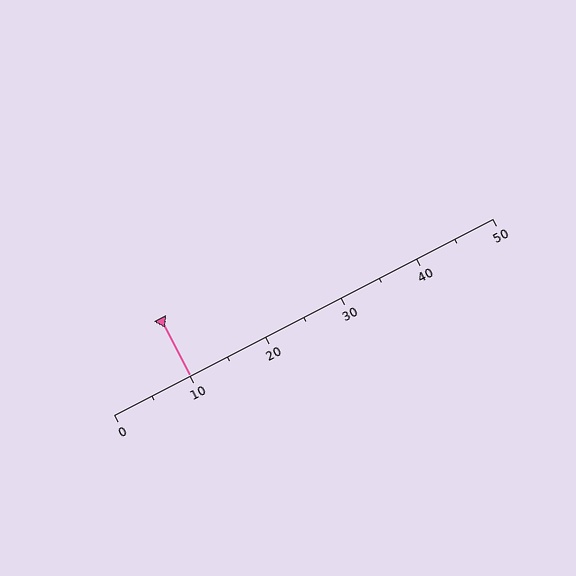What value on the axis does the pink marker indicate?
The marker indicates approximately 10.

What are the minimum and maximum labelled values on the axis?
The axis runs from 0 to 50.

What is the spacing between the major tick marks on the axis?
The major ticks are spaced 10 apart.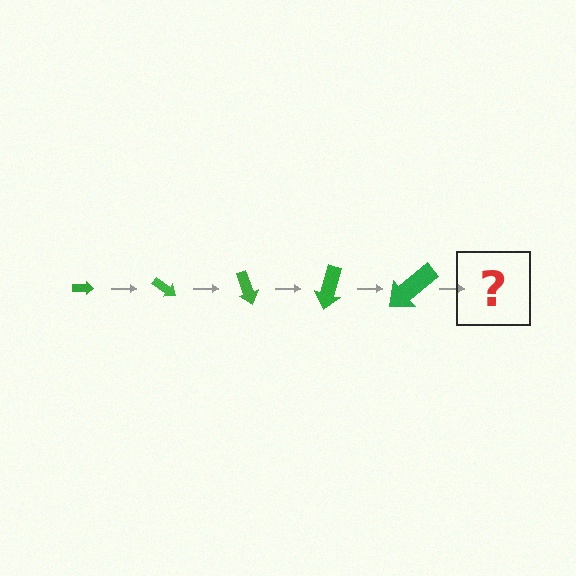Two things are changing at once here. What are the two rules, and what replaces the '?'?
The two rules are that the arrow grows larger each step and it rotates 35 degrees each step. The '?' should be an arrow, larger than the previous one and rotated 175 degrees from the start.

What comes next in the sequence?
The next element should be an arrow, larger than the previous one and rotated 175 degrees from the start.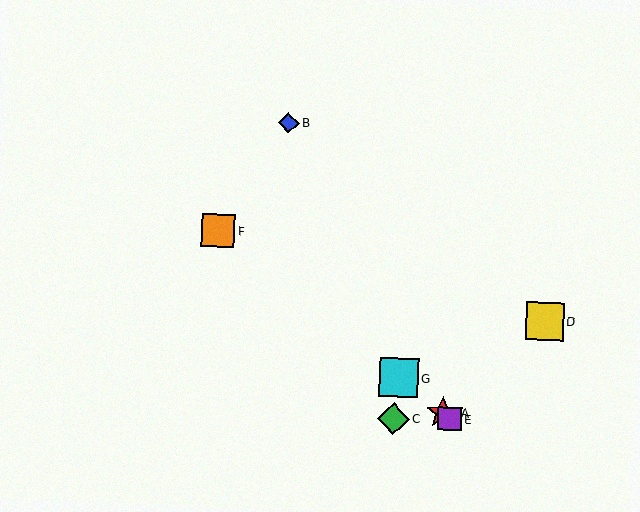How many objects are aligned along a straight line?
4 objects (A, E, F, G) are aligned along a straight line.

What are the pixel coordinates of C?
Object C is at (394, 419).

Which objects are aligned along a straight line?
Objects A, E, F, G are aligned along a straight line.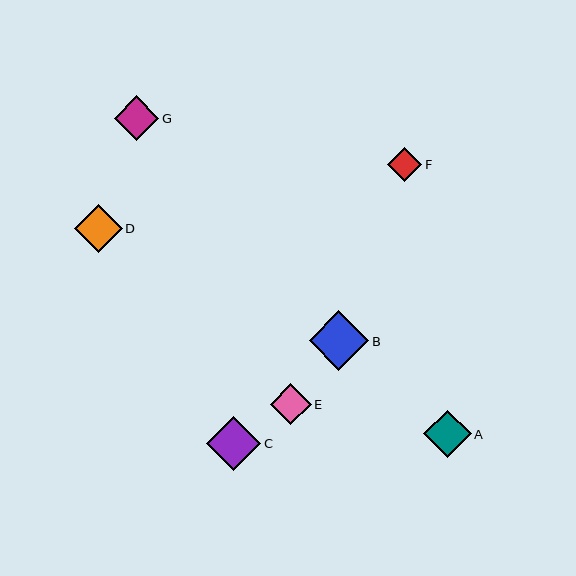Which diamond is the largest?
Diamond B is the largest with a size of approximately 59 pixels.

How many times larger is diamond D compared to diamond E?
Diamond D is approximately 1.2 times the size of diamond E.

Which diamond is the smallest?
Diamond F is the smallest with a size of approximately 35 pixels.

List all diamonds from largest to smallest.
From largest to smallest: B, C, D, A, G, E, F.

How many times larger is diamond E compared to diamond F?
Diamond E is approximately 1.2 times the size of diamond F.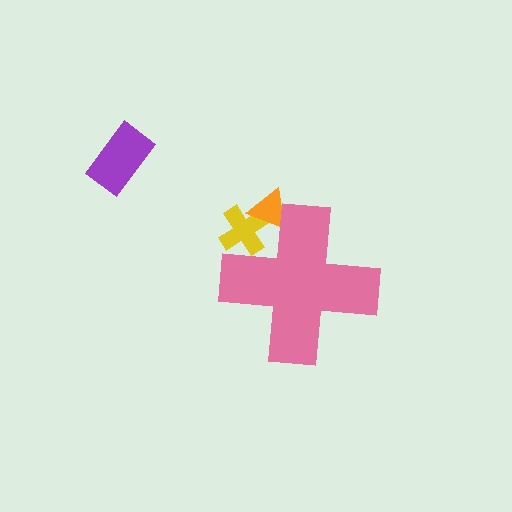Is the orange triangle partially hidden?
Yes, the orange triangle is partially hidden behind the pink cross.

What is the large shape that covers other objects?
A pink cross.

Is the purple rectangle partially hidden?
No, the purple rectangle is fully visible.